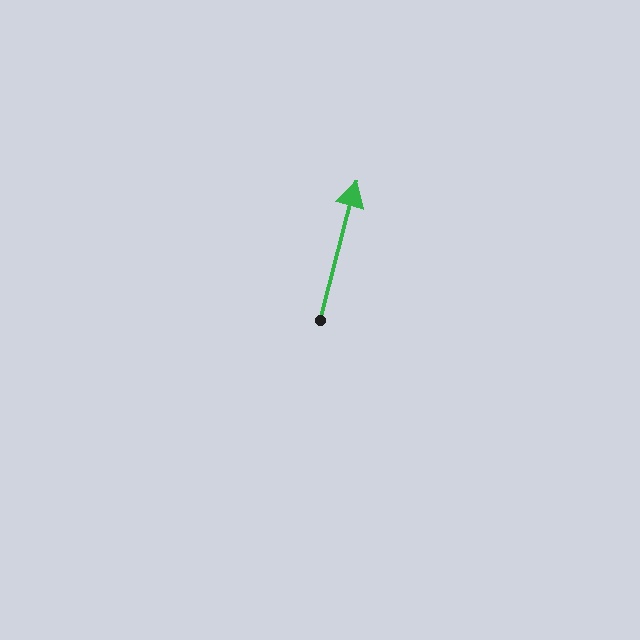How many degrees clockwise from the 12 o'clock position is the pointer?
Approximately 15 degrees.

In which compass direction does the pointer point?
North.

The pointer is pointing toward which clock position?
Roughly 12 o'clock.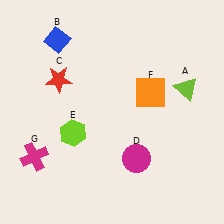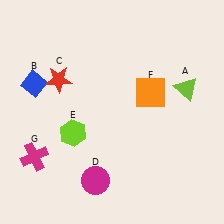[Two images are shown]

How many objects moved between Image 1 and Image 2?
2 objects moved between the two images.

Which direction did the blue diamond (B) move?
The blue diamond (B) moved down.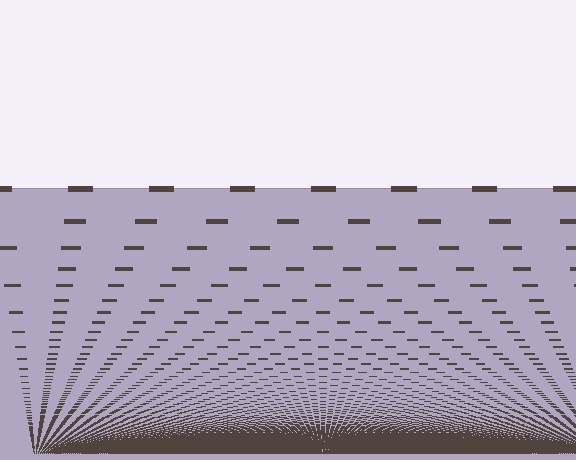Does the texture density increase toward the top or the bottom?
Density increases toward the bottom.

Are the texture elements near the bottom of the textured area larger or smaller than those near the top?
Smaller. The gradient is inverted — elements near the bottom are smaller and denser.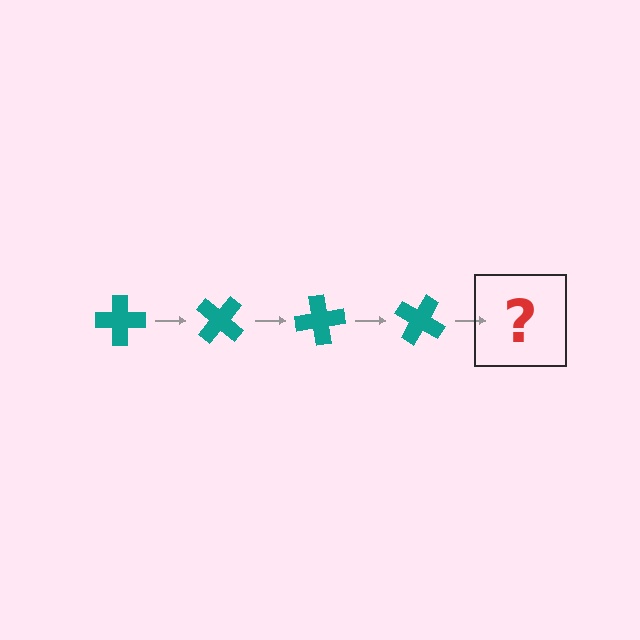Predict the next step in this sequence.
The next step is a teal cross rotated 160 degrees.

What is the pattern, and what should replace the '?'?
The pattern is that the cross rotates 40 degrees each step. The '?' should be a teal cross rotated 160 degrees.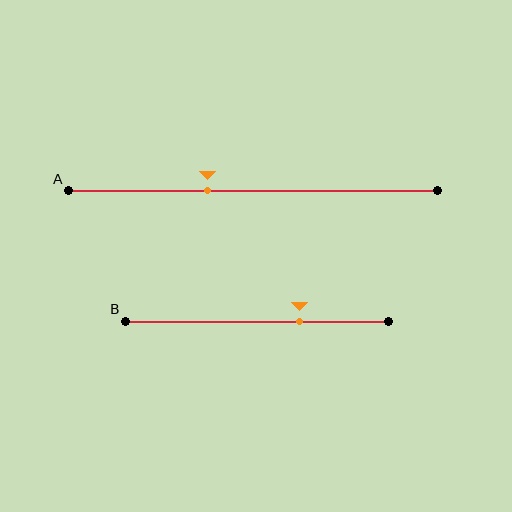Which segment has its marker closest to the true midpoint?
Segment A has its marker closest to the true midpoint.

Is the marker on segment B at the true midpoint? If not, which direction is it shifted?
No, the marker on segment B is shifted to the right by about 16% of the segment length.